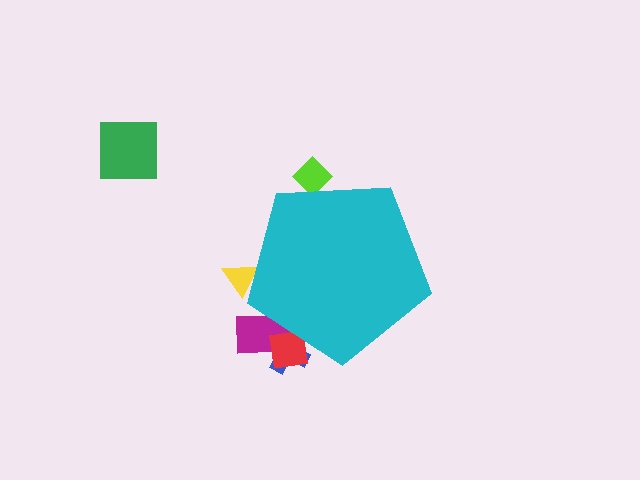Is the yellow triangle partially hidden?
Yes, the yellow triangle is partially hidden behind the cyan pentagon.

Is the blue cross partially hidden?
Yes, the blue cross is partially hidden behind the cyan pentagon.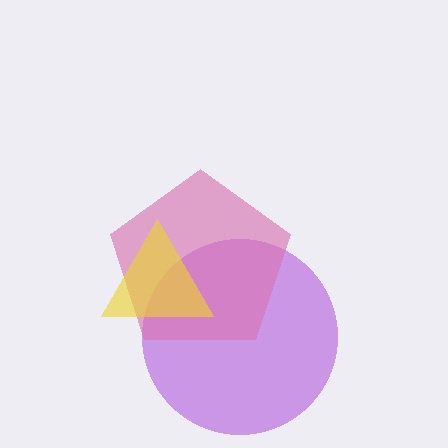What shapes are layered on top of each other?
The layered shapes are: a purple circle, a pink pentagon, a yellow triangle.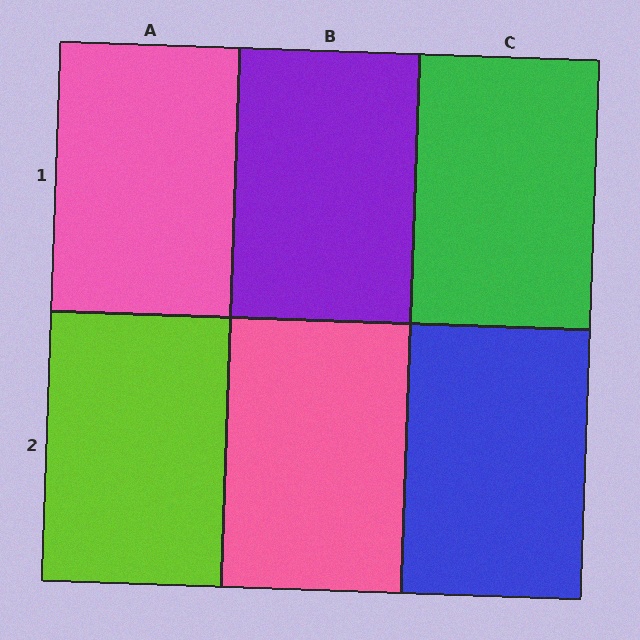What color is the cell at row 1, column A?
Pink.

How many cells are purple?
1 cell is purple.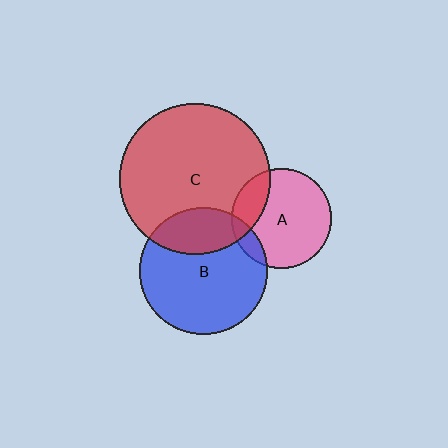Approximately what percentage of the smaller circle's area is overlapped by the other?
Approximately 25%.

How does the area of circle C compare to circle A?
Approximately 2.3 times.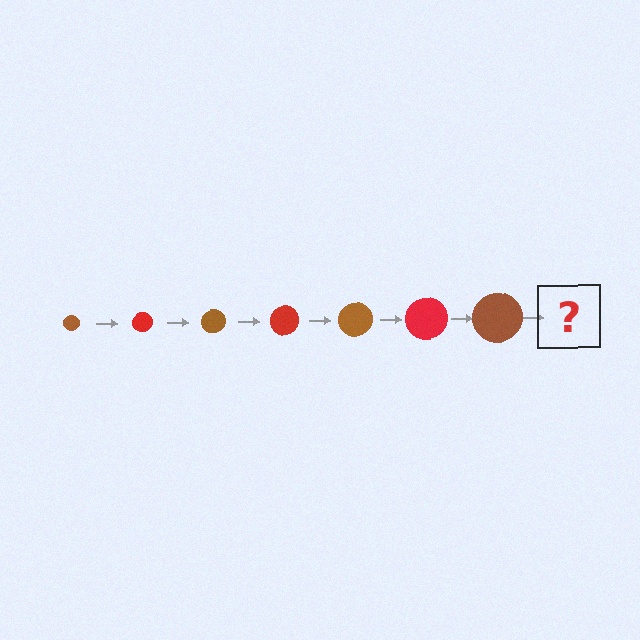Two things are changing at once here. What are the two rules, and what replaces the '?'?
The two rules are that the circle grows larger each step and the color cycles through brown and red. The '?' should be a red circle, larger than the previous one.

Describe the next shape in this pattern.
It should be a red circle, larger than the previous one.